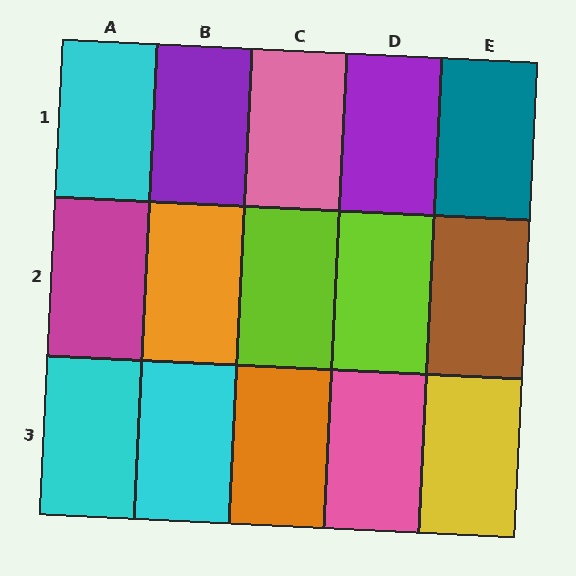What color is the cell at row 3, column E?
Yellow.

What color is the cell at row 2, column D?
Lime.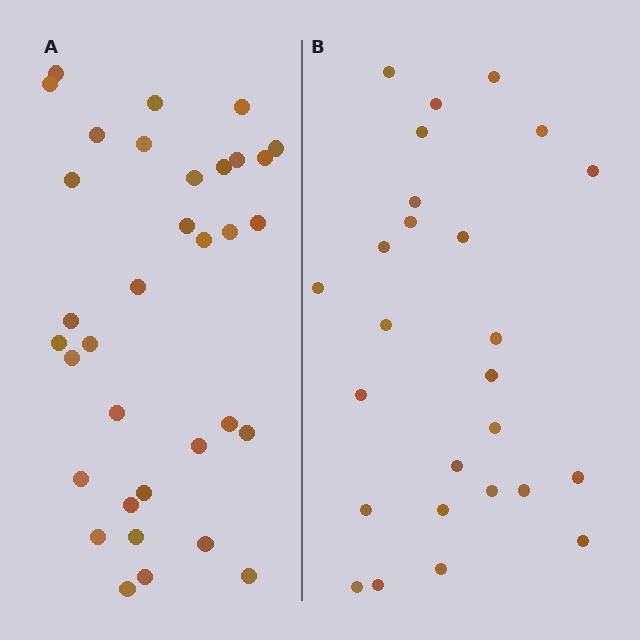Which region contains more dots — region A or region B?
Region A (the left region) has more dots.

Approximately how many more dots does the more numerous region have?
Region A has roughly 8 or so more dots than region B.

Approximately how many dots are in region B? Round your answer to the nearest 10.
About 30 dots. (The exact count is 26, which rounds to 30.)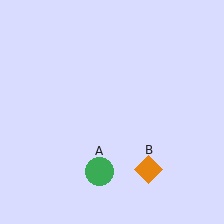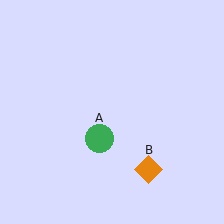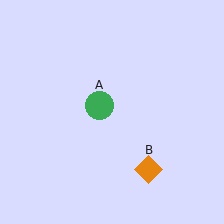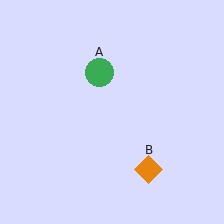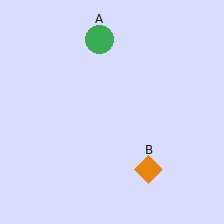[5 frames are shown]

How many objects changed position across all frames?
1 object changed position: green circle (object A).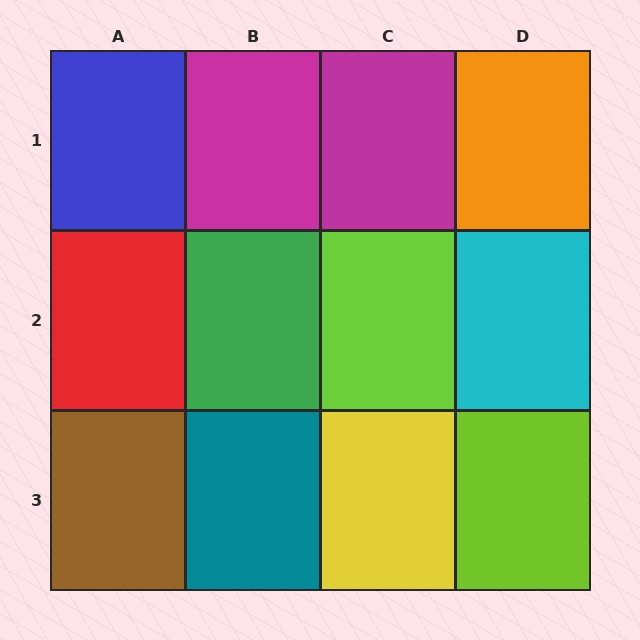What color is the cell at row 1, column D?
Orange.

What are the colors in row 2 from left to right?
Red, green, lime, cyan.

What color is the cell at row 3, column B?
Teal.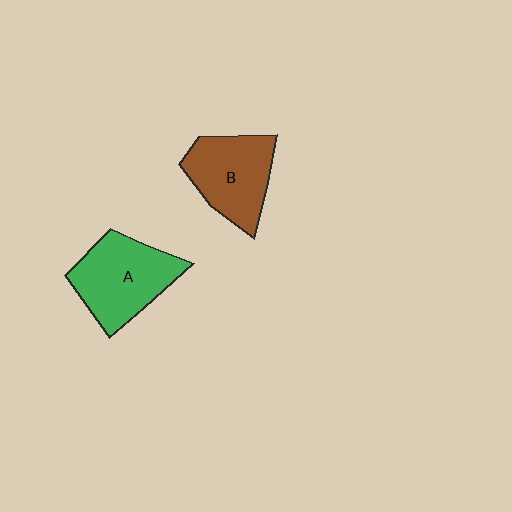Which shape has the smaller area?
Shape B (brown).